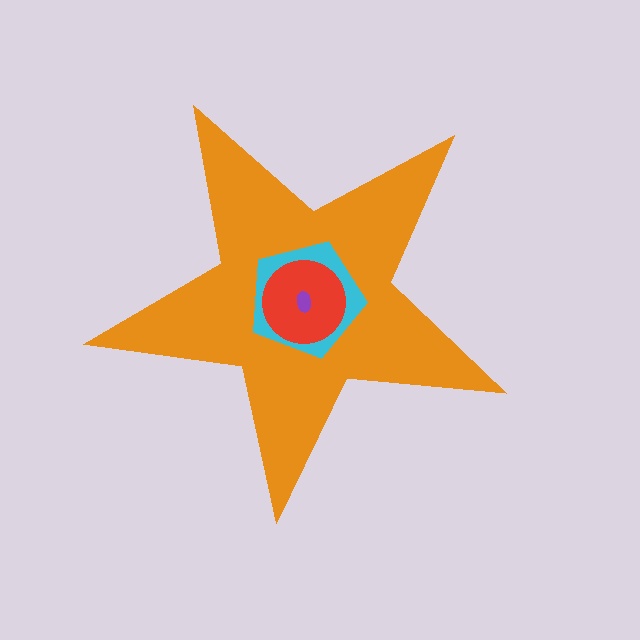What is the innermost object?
The purple ellipse.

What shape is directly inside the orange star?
The cyan pentagon.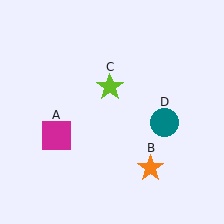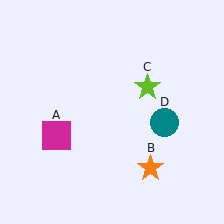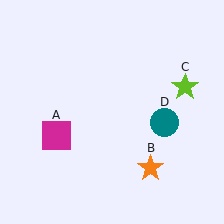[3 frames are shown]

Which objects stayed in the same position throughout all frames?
Magenta square (object A) and orange star (object B) and teal circle (object D) remained stationary.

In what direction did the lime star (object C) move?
The lime star (object C) moved right.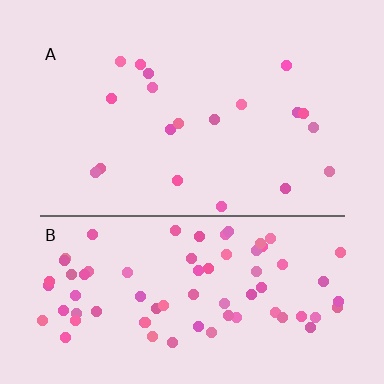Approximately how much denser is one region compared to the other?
Approximately 4.0× — region B over region A.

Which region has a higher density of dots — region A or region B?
B (the bottom).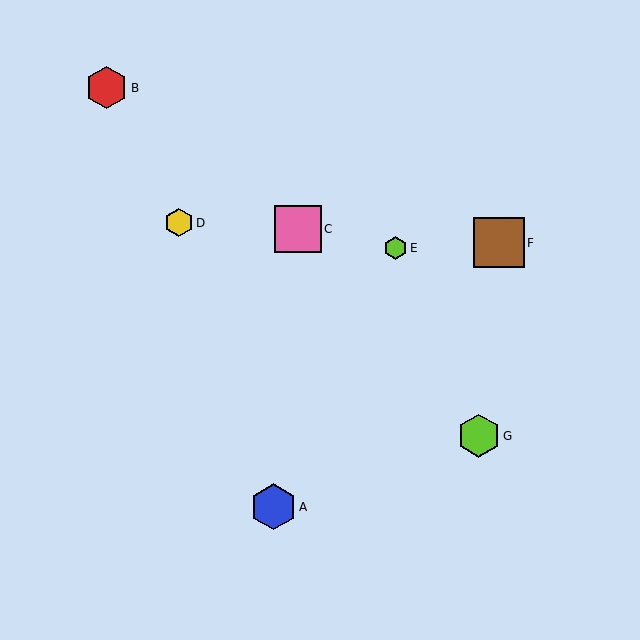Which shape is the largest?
The brown square (labeled F) is the largest.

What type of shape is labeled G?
Shape G is a lime hexagon.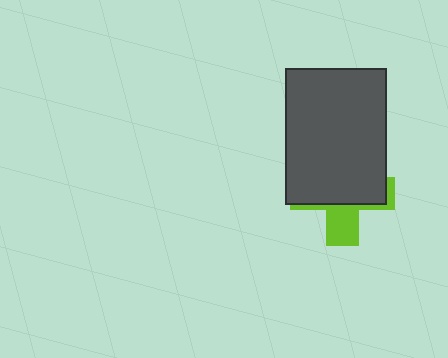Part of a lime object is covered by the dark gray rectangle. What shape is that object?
It is a cross.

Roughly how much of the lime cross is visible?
A small part of it is visible (roughly 32%).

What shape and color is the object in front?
The object in front is a dark gray rectangle.